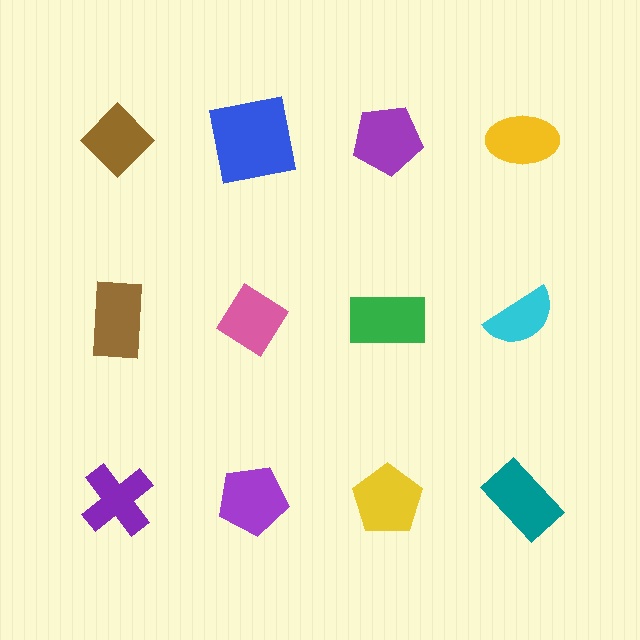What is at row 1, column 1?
A brown diamond.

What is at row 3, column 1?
A purple cross.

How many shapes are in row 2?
4 shapes.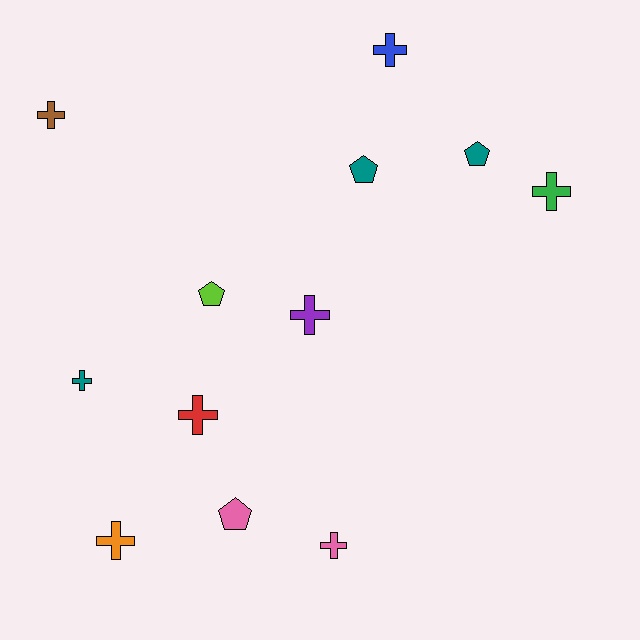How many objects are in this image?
There are 12 objects.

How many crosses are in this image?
There are 8 crosses.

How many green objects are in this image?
There is 1 green object.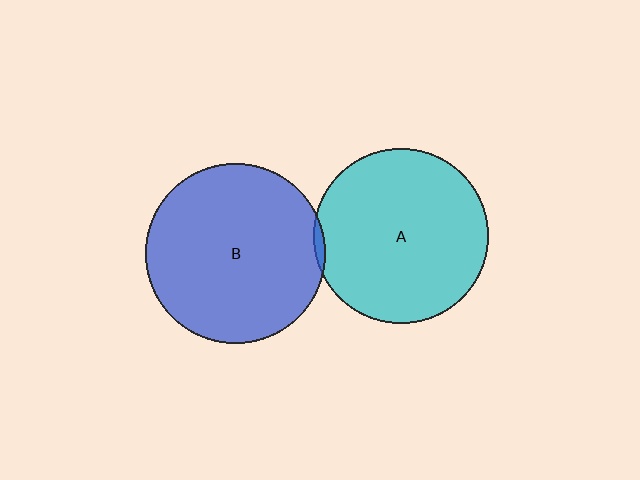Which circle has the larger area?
Circle B (blue).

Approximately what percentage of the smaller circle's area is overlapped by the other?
Approximately 5%.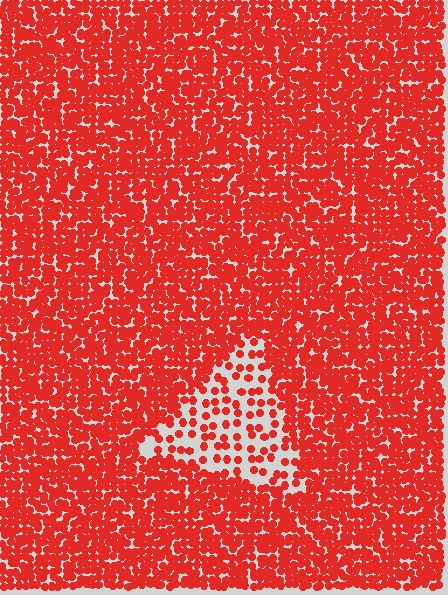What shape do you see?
I see a triangle.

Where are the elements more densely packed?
The elements are more densely packed outside the triangle boundary.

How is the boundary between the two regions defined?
The boundary is defined by a change in element density (approximately 2.8x ratio). All elements are the same color, size, and shape.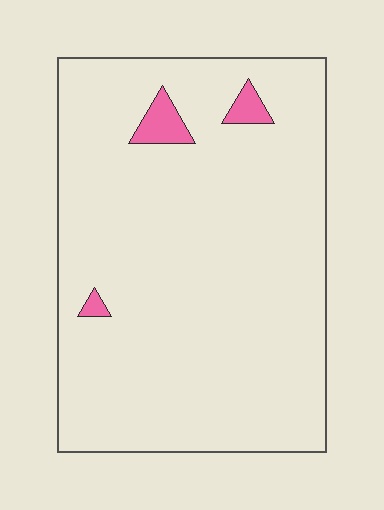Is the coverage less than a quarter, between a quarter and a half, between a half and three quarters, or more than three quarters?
Less than a quarter.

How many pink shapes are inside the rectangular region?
3.